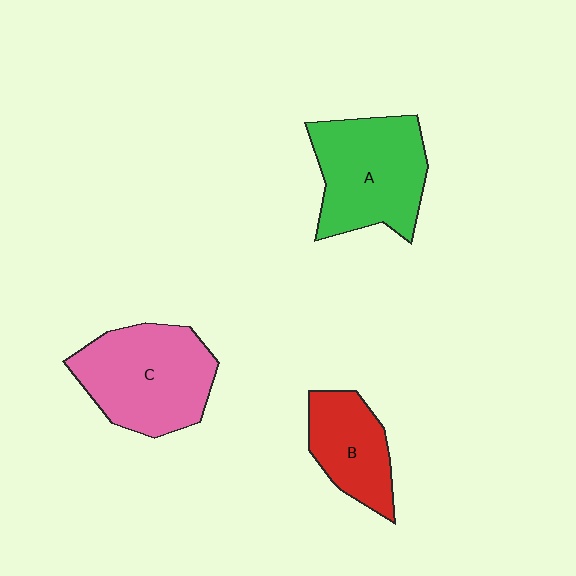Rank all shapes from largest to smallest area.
From largest to smallest: C (pink), A (green), B (red).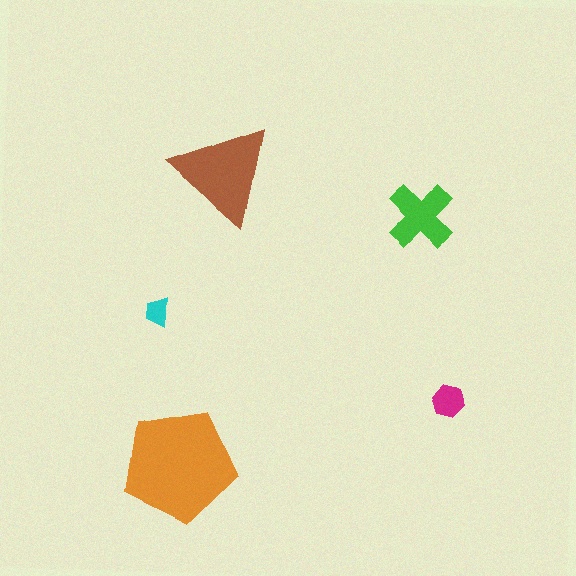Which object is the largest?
The orange pentagon.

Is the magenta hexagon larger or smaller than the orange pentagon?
Smaller.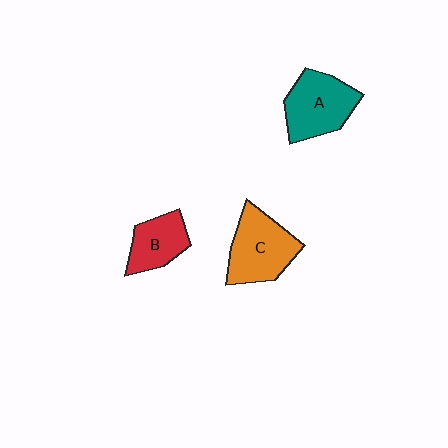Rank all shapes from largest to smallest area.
From largest to smallest: C (orange), A (teal), B (red).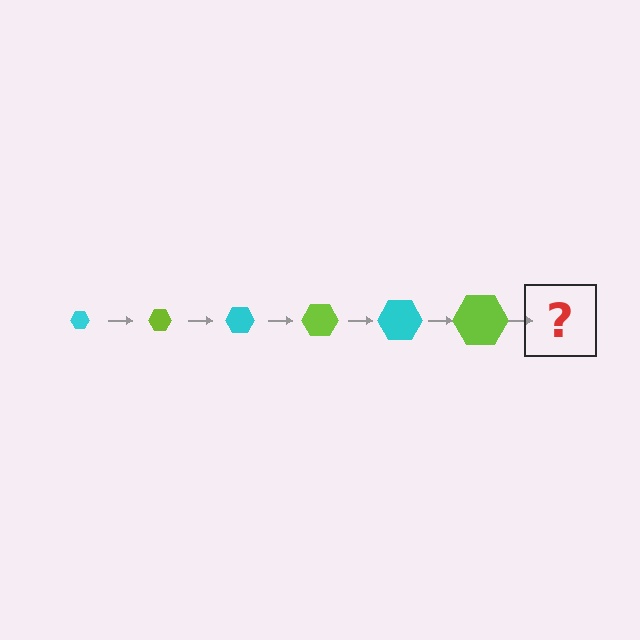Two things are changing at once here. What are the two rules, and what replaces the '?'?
The two rules are that the hexagon grows larger each step and the color cycles through cyan and lime. The '?' should be a cyan hexagon, larger than the previous one.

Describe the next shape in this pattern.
It should be a cyan hexagon, larger than the previous one.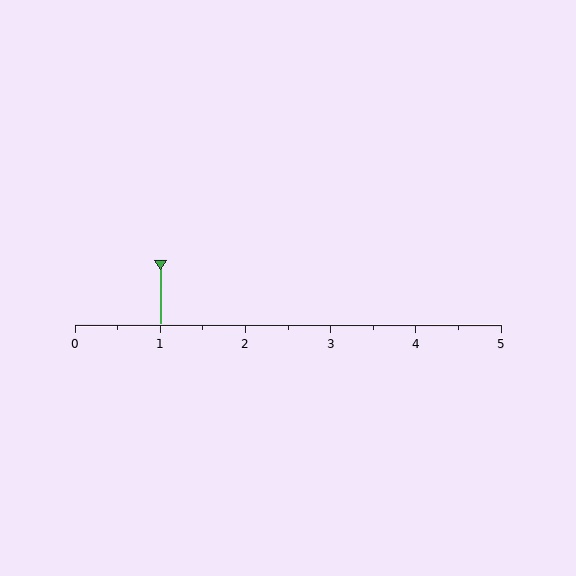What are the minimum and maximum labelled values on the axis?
The axis runs from 0 to 5.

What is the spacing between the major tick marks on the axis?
The major ticks are spaced 1 apart.